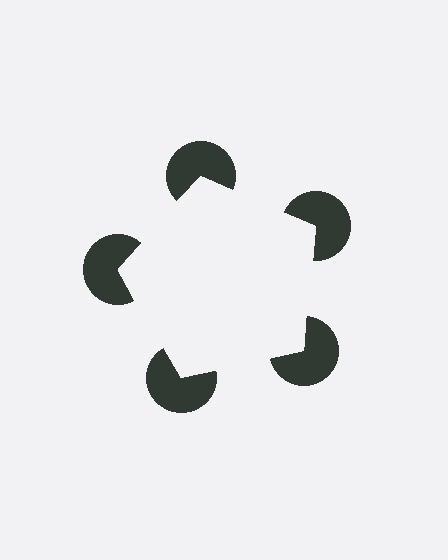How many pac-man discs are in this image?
There are 5 — one at each vertex of the illusory pentagon.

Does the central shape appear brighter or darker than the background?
It typically appears slightly brighter than the background, even though no actual brightness change is drawn.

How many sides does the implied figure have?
5 sides.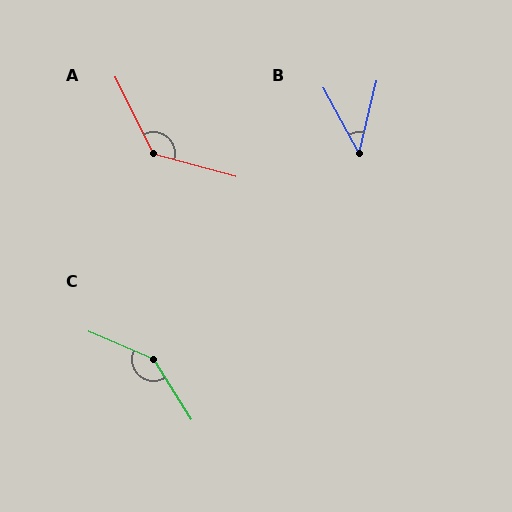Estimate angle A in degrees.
Approximately 131 degrees.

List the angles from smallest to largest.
B (42°), A (131°), C (145°).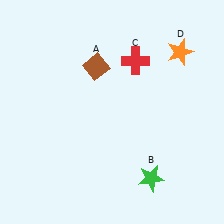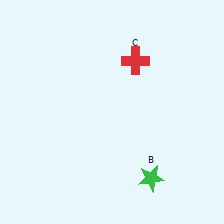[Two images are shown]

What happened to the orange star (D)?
The orange star (D) was removed in Image 2. It was in the top-right area of Image 1.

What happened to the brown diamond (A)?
The brown diamond (A) was removed in Image 2. It was in the top-left area of Image 1.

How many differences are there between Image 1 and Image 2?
There are 2 differences between the two images.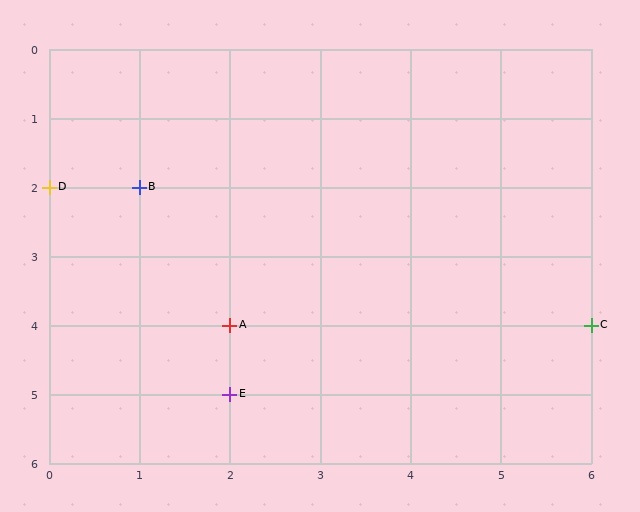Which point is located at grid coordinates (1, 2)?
Point B is at (1, 2).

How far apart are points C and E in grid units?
Points C and E are 4 columns and 1 row apart (about 4.1 grid units diagonally).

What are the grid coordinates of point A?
Point A is at grid coordinates (2, 4).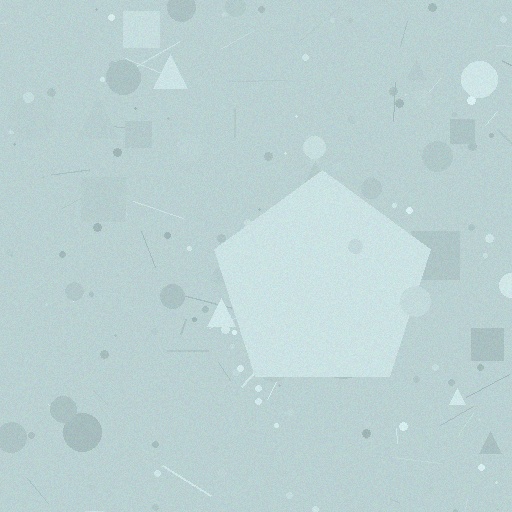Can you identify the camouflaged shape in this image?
The camouflaged shape is a pentagon.